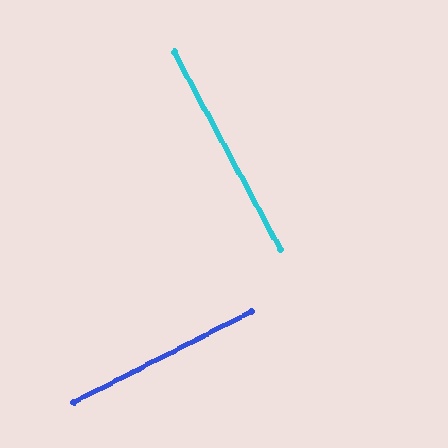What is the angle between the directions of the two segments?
Approximately 89 degrees.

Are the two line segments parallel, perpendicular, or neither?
Perpendicular — they meet at approximately 89°.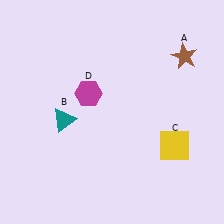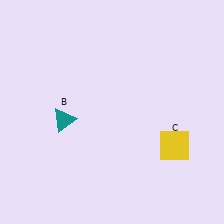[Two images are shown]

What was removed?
The brown star (A), the magenta hexagon (D) were removed in Image 2.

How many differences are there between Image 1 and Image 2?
There are 2 differences between the two images.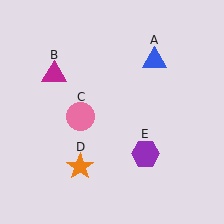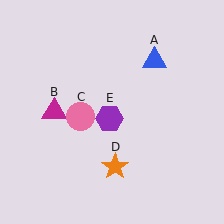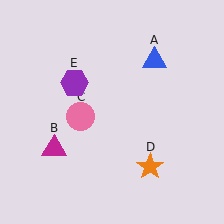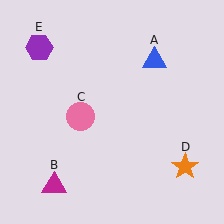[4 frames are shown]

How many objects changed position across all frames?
3 objects changed position: magenta triangle (object B), orange star (object D), purple hexagon (object E).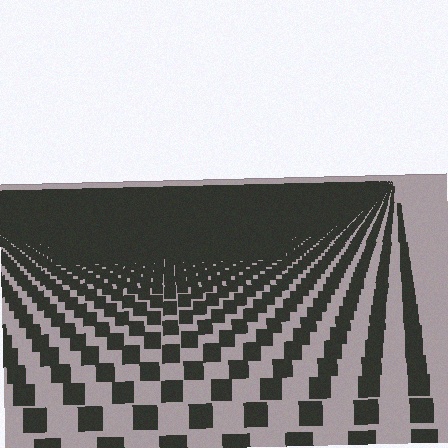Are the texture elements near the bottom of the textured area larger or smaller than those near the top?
Larger. Near the bottom, elements are closer to the viewer and appear at a bigger on-screen size.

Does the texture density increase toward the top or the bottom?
Density increases toward the top.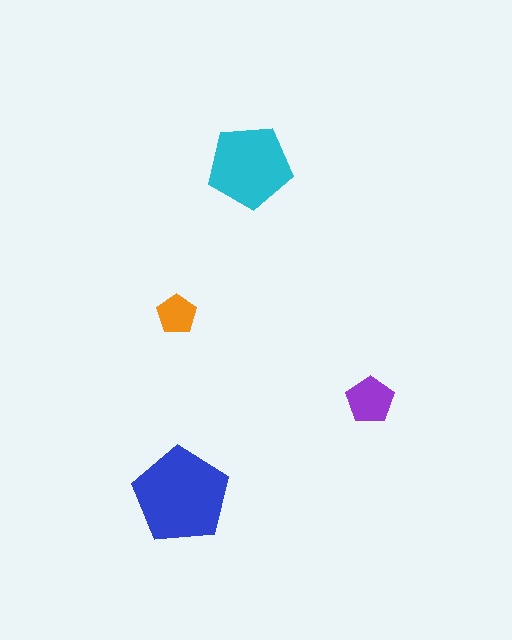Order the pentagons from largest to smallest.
the blue one, the cyan one, the purple one, the orange one.